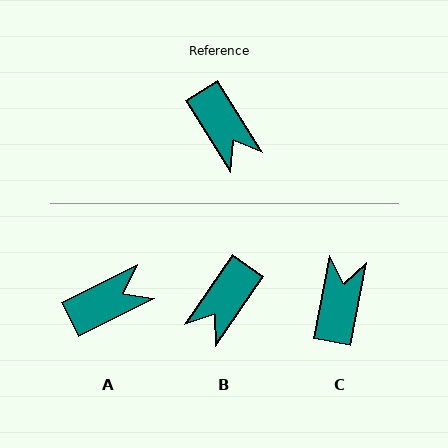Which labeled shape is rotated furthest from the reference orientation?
C, about 136 degrees away.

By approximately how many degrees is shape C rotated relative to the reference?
Approximately 136 degrees counter-clockwise.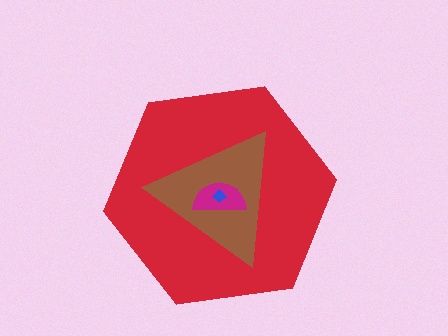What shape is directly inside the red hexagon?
The brown triangle.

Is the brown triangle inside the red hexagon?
Yes.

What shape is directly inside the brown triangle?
The magenta semicircle.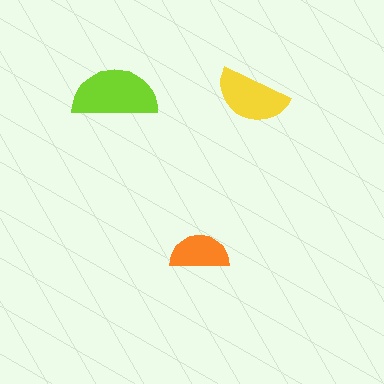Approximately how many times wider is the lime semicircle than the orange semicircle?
About 1.5 times wider.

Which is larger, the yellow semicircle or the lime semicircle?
The lime one.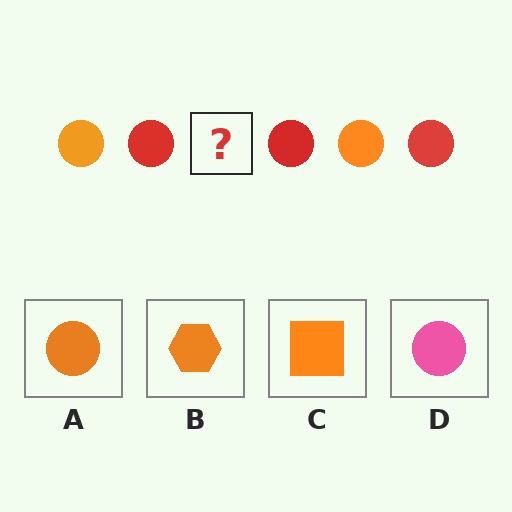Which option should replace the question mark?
Option A.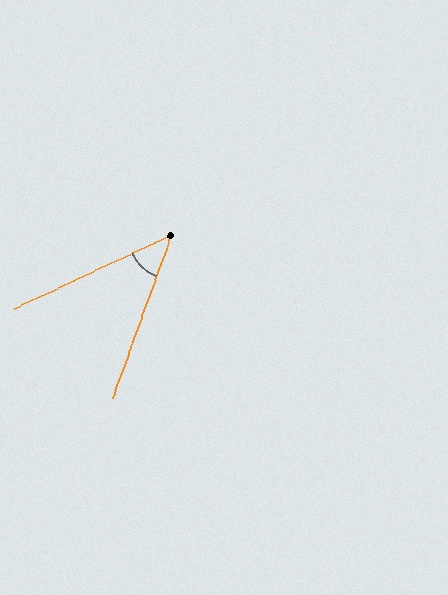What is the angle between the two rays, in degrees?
Approximately 45 degrees.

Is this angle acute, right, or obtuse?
It is acute.